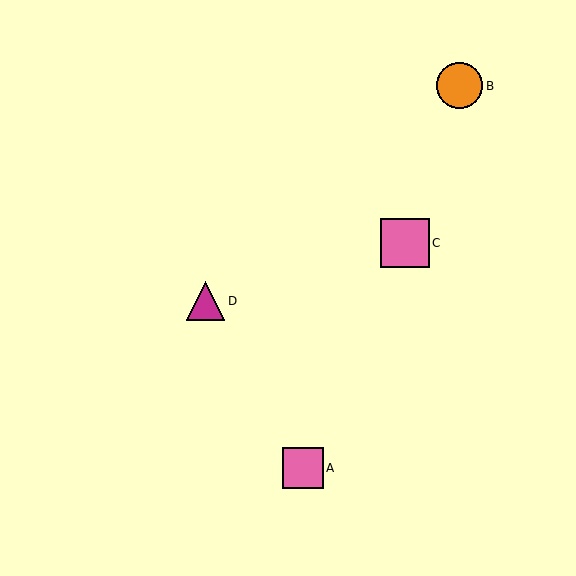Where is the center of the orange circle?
The center of the orange circle is at (460, 86).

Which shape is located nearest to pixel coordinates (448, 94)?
The orange circle (labeled B) at (460, 86) is nearest to that location.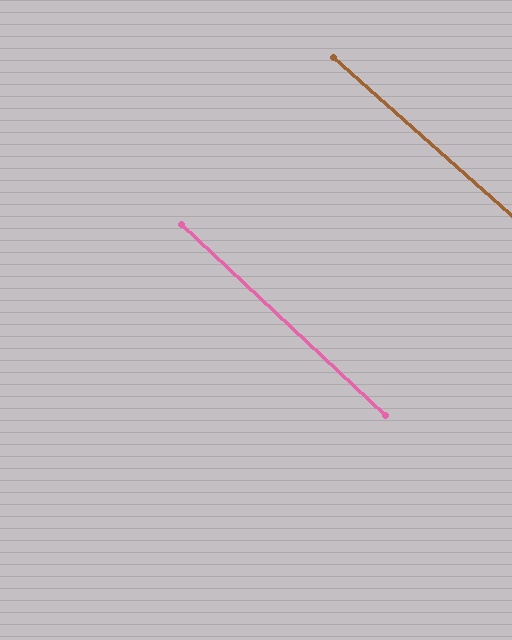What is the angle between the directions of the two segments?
Approximately 2 degrees.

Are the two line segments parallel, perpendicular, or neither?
Parallel — their directions differ by only 1.5°.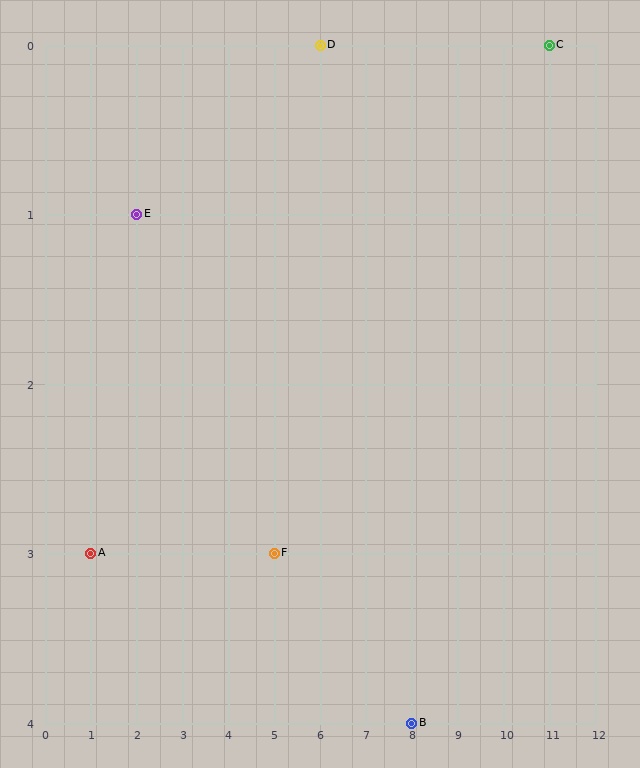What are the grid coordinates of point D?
Point D is at grid coordinates (6, 0).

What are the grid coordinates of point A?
Point A is at grid coordinates (1, 3).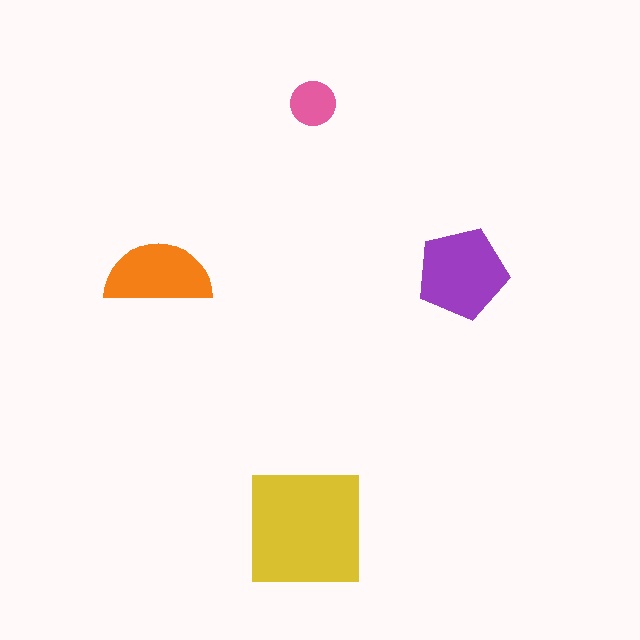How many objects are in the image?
There are 4 objects in the image.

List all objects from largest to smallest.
The yellow square, the purple pentagon, the orange semicircle, the pink circle.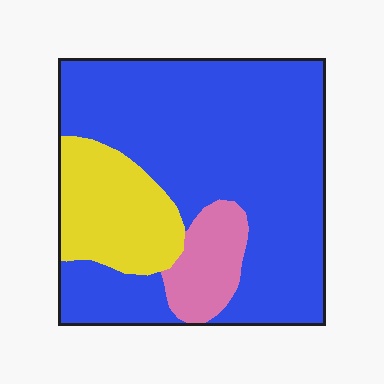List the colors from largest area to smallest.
From largest to smallest: blue, yellow, pink.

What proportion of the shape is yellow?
Yellow takes up about one fifth (1/5) of the shape.